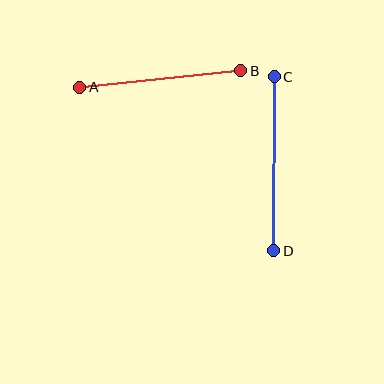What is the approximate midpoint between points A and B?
The midpoint is at approximately (160, 79) pixels.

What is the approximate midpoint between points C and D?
The midpoint is at approximately (274, 164) pixels.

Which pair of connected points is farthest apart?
Points C and D are farthest apart.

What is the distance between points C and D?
The distance is approximately 174 pixels.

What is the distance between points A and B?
The distance is approximately 162 pixels.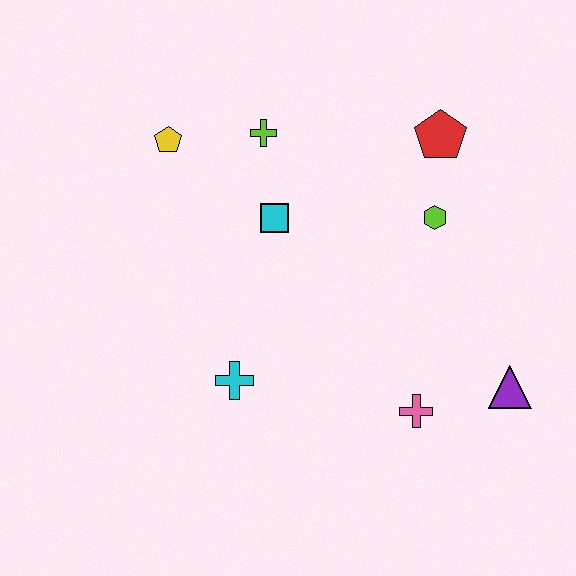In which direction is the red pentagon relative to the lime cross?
The red pentagon is to the right of the lime cross.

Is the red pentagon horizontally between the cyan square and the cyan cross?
No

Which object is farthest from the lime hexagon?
The yellow pentagon is farthest from the lime hexagon.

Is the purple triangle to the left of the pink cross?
No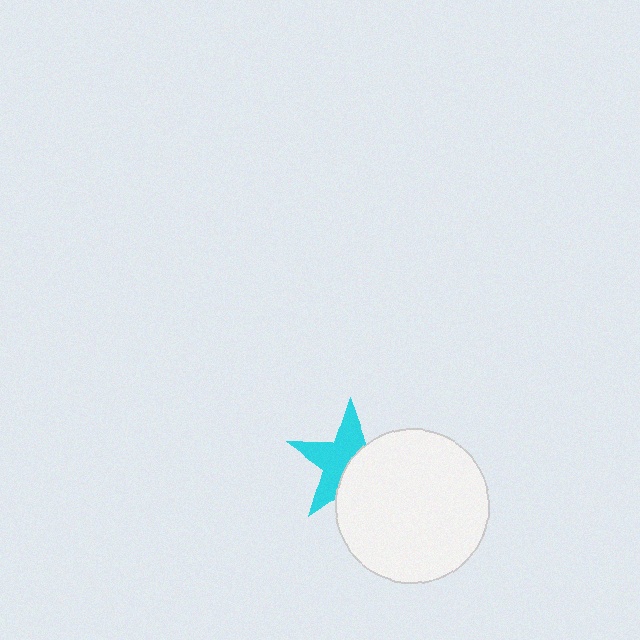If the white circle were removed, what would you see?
You would see the complete cyan star.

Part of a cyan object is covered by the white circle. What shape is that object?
It is a star.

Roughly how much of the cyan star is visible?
About half of it is visible (roughly 55%).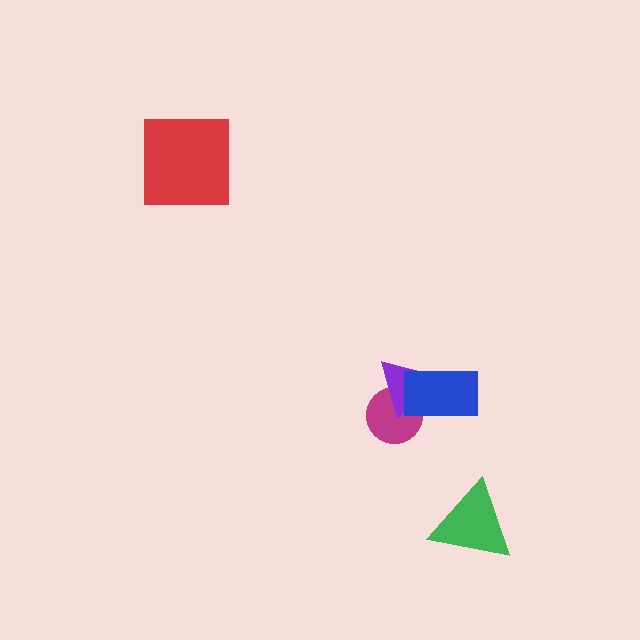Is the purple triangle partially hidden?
Yes, it is partially covered by another shape.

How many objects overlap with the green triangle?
0 objects overlap with the green triangle.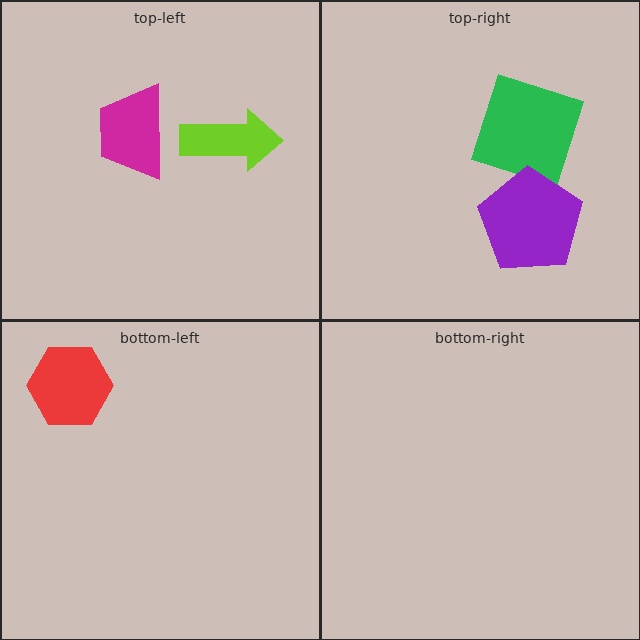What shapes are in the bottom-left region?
The red hexagon.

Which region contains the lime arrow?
The top-left region.